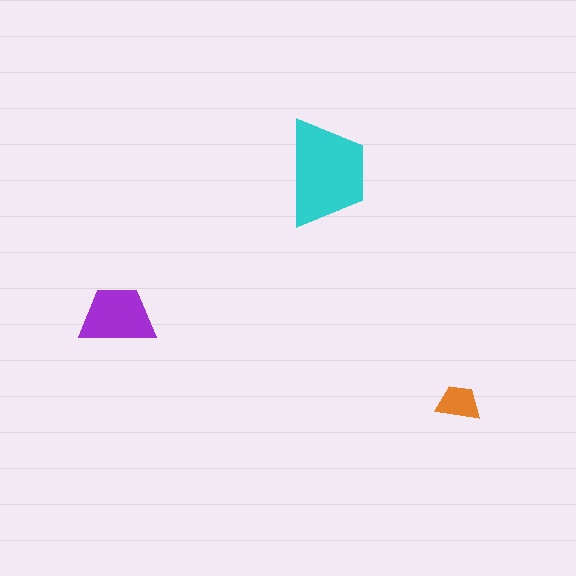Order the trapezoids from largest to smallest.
the cyan one, the purple one, the orange one.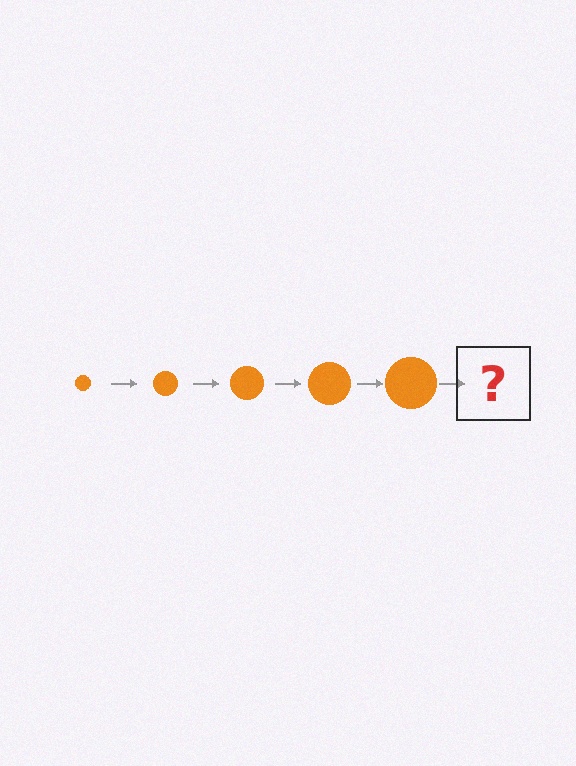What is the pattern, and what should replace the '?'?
The pattern is that the circle gets progressively larger each step. The '?' should be an orange circle, larger than the previous one.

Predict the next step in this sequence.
The next step is an orange circle, larger than the previous one.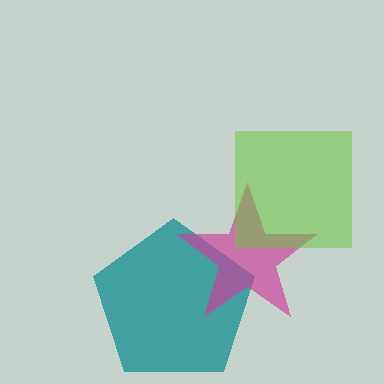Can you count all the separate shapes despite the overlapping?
Yes, there are 3 separate shapes.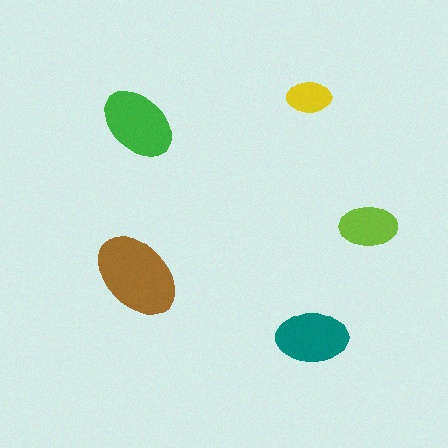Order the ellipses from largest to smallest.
the brown one, the green one, the teal one, the lime one, the yellow one.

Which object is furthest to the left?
The brown ellipse is leftmost.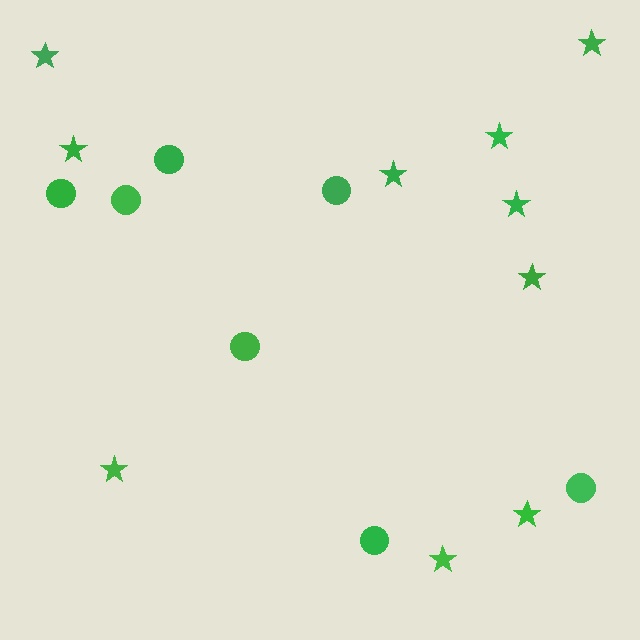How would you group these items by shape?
There are 2 groups: one group of stars (10) and one group of circles (7).